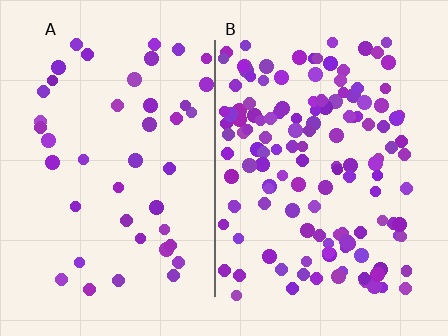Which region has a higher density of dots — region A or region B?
B (the right).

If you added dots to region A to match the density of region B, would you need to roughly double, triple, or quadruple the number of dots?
Approximately triple.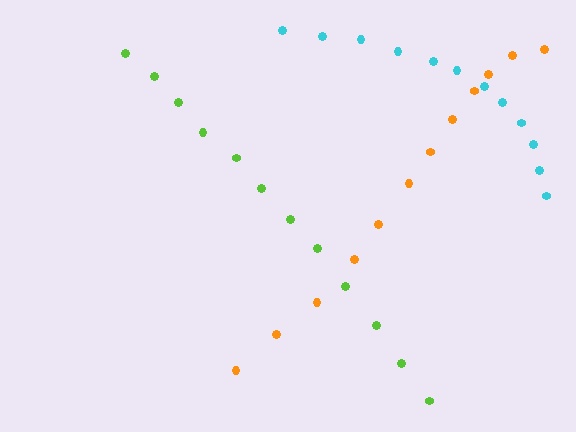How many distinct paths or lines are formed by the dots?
There are 3 distinct paths.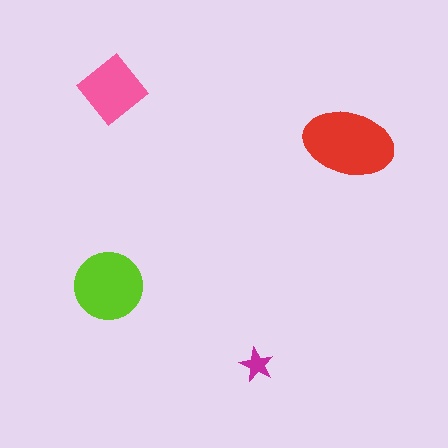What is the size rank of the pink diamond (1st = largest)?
3rd.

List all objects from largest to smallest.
The red ellipse, the lime circle, the pink diamond, the magenta star.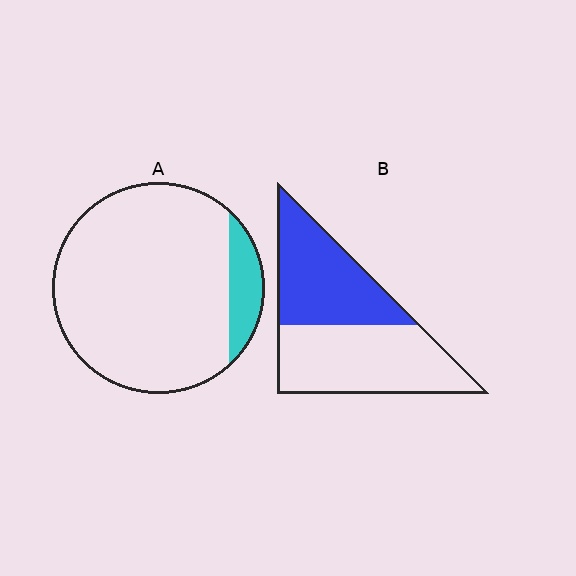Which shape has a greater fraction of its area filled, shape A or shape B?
Shape B.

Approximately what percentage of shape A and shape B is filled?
A is approximately 10% and B is approximately 45%.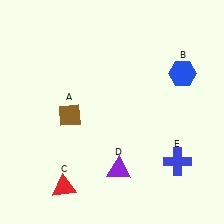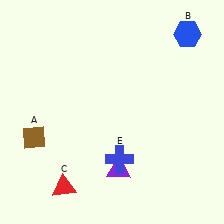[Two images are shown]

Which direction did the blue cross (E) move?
The blue cross (E) moved left.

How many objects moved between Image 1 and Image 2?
3 objects moved between the two images.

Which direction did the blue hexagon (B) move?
The blue hexagon (B) moved up.